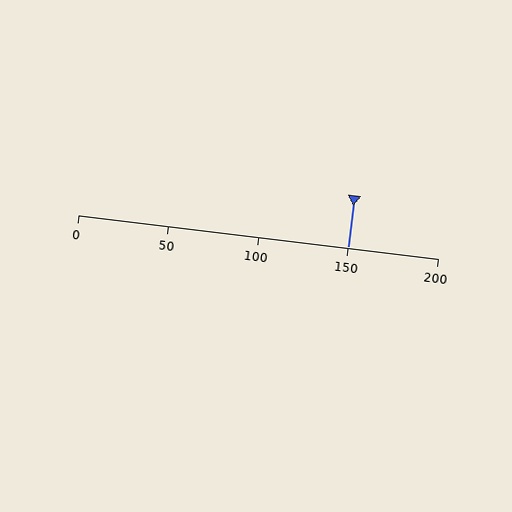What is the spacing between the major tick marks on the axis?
The major ticks are spaced 50 apart.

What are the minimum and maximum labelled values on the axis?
The axis runs from 0 to 200.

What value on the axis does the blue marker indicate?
The marker indicates approximately 150.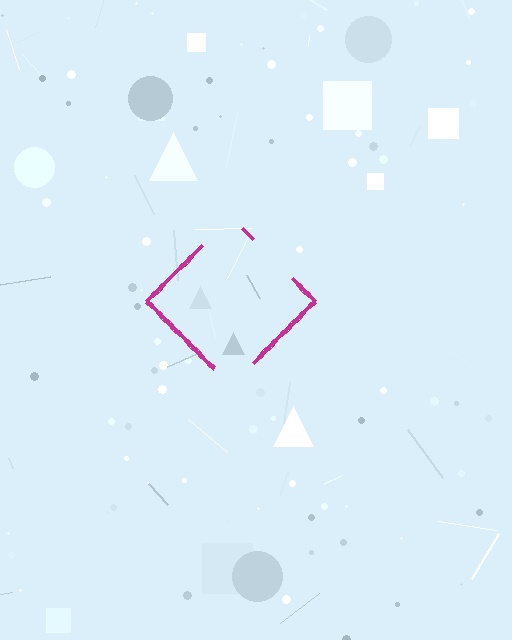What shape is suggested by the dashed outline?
The dashed outline suggests a diamond.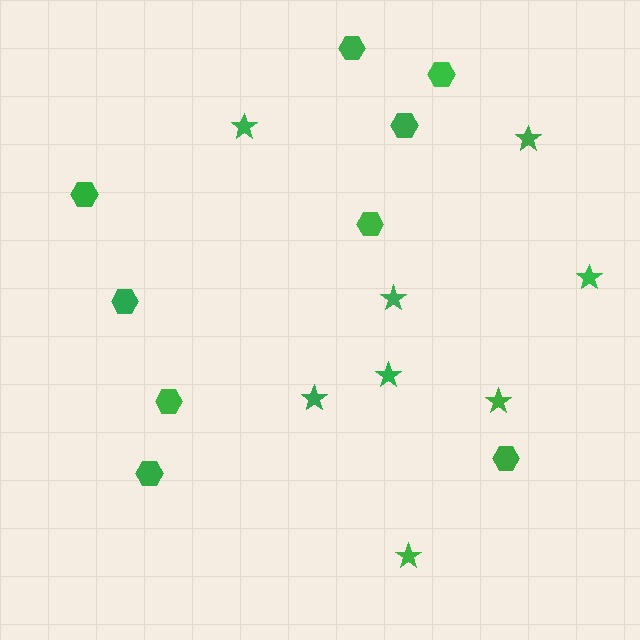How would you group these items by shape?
There are 2 groups: one group of hexagons (9) and one group of stars (8).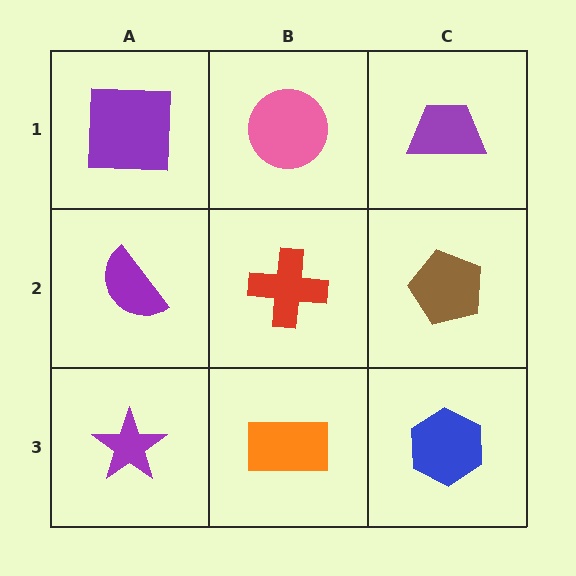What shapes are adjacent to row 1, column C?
A brown pentagon (row 2, column C), a pink circle (row 1, column B).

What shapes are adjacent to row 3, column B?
A red cross (row 2, column B), a purple star (row 3, column A), a blue hexagon (row 3, column C).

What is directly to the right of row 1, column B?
A purple trapezoid.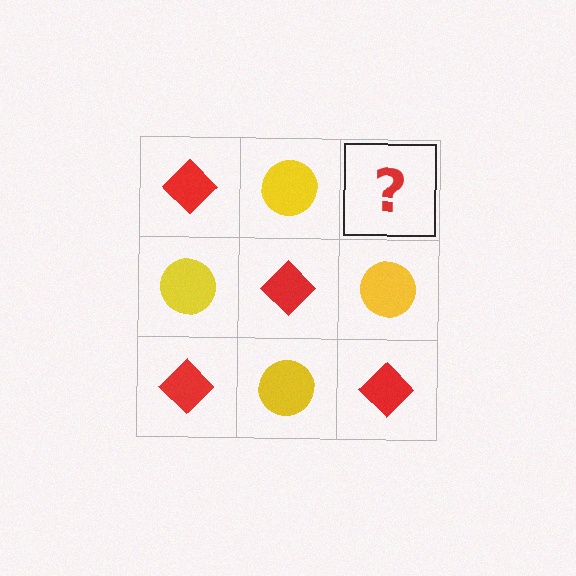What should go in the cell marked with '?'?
The missing cell should contain a red diamond.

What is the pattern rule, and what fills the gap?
The rule is that it alternates red diamond and yellow circle in a checkerboard pattern. The gap should be filled with a red diamond.